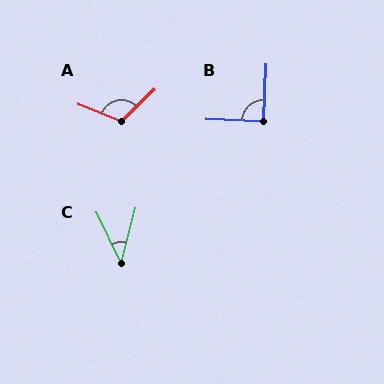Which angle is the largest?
A, at approximately 113 degrees.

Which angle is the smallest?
C, at approximately 41 degrees.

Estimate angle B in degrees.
Approximately 90 degrees.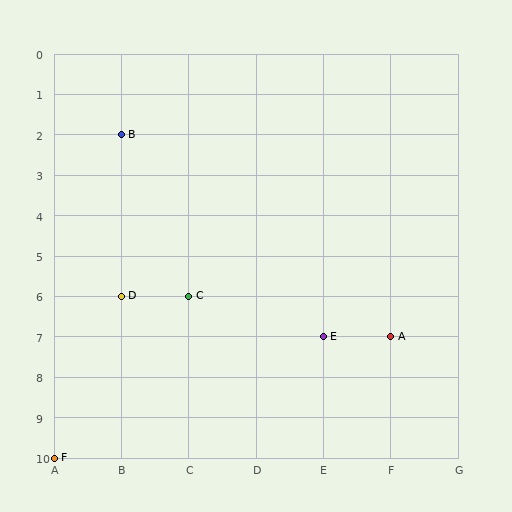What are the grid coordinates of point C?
Point C is at grid coordinates (C, 6).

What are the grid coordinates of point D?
Point D is at grid coordinates (B, 6).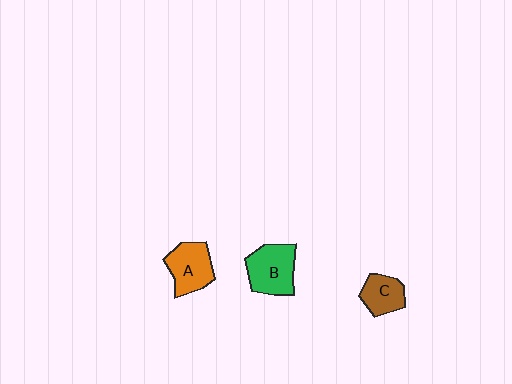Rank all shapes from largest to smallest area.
From largest to smallest: B (green), A (orange), C (brown).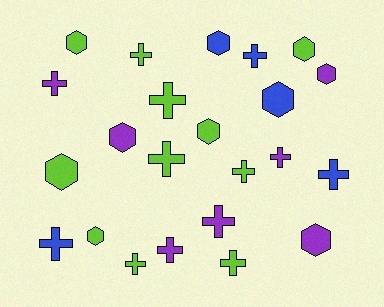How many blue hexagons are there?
There are 2 blue hexagons.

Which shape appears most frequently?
Cross, with 13 objects.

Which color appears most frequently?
Lime, with 11 objects.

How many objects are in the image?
There are 23 objects.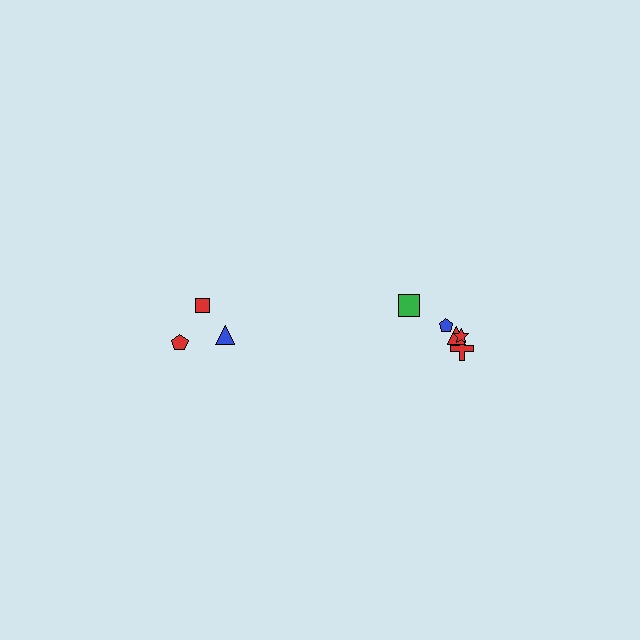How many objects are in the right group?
There are 5 objects.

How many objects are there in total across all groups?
There are 8 objects.